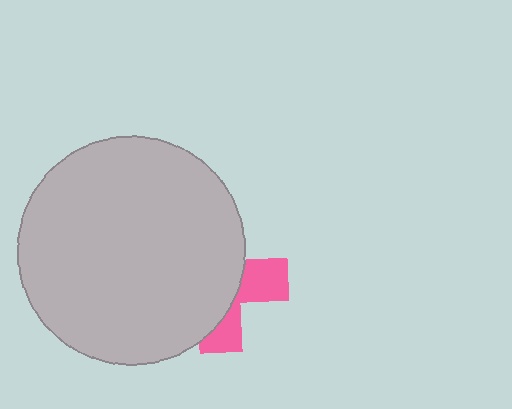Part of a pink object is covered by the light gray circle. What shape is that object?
It is a cross.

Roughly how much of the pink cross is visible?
A small part of it is visible (roughly 33%).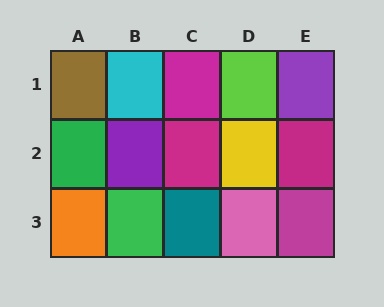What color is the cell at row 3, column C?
Teal.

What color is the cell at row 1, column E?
Purple.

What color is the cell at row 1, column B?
Cyan.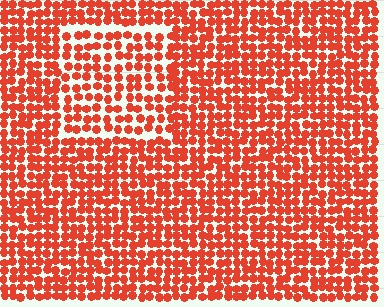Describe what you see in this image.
The image contains small red elements arranged at two different densities. A rectangle-shaped region is visible where the elements are less densely packed than the surrounding area.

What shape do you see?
I see a rectangle.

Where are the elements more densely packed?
The elements are more densely packed outside the rectangle boundary.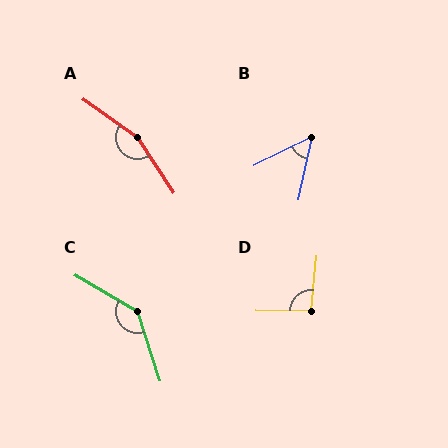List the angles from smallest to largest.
B (51°), D (95°), C (138°), A (159°).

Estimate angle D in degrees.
Approximately 95 degrees.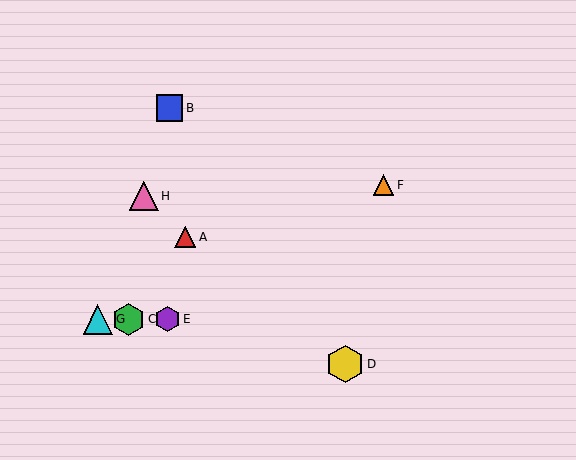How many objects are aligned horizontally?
3 objects (C, E, G) are aligned horizontally.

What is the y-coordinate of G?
Object G is at y≈319.